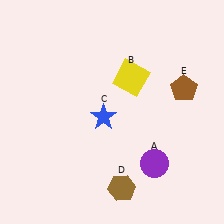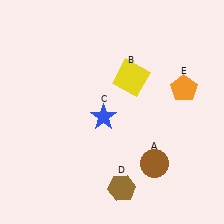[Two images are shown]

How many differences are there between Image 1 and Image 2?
There are 2 differences between the two images.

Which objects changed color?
A changed from purple to brown. E changed from brown to orange.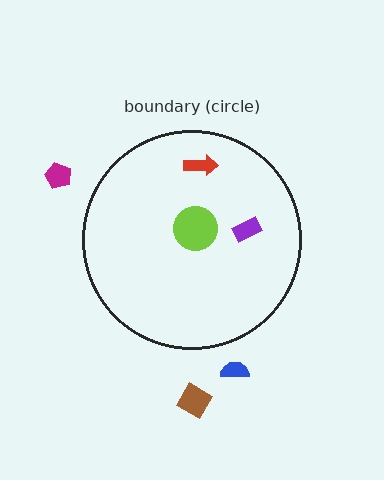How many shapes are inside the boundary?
3 inside, 3 outside.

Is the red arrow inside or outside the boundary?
Inside.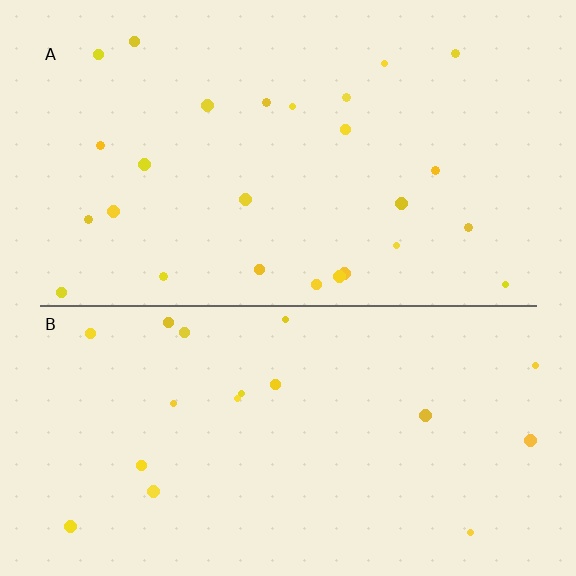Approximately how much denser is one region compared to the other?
Approximately 1.4× — region A over region B.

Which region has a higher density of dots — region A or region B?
A (the top).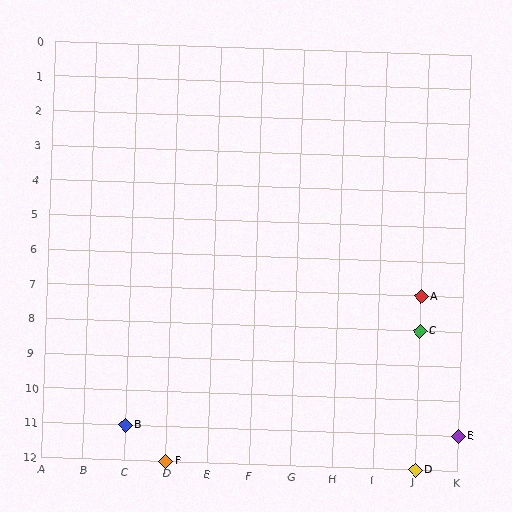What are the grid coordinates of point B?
Point B is at grid coordinates (C, 11).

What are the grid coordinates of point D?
Point D is at grid coordinates (J, 12).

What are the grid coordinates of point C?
Point C is at grid coordinates (J, 8).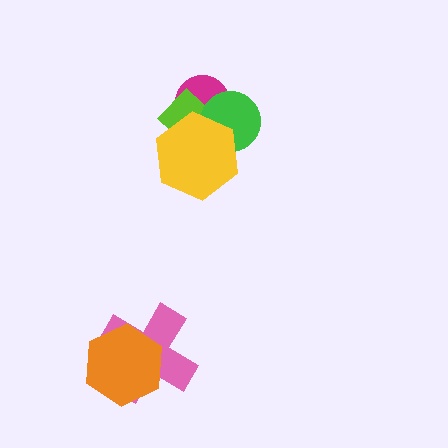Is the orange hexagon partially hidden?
No, no other shape covers it.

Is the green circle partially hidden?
Yes, it is partially covered by another shape.